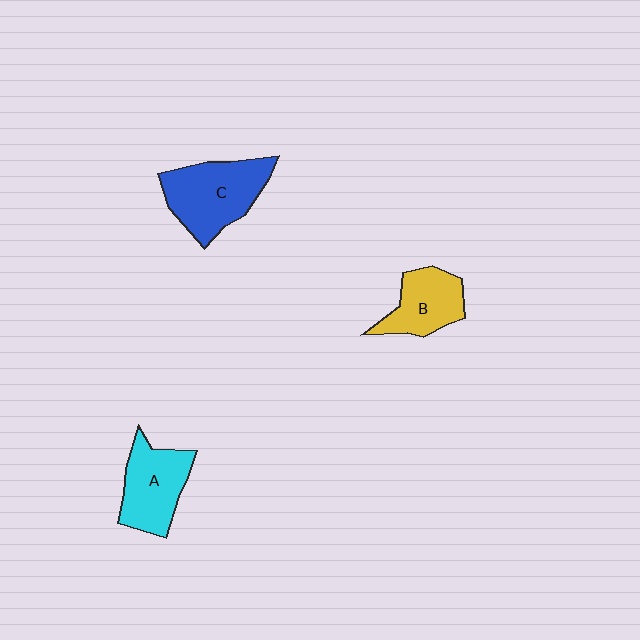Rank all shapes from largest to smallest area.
From largest to smallest: C (blue), A (cyan), B (yellow).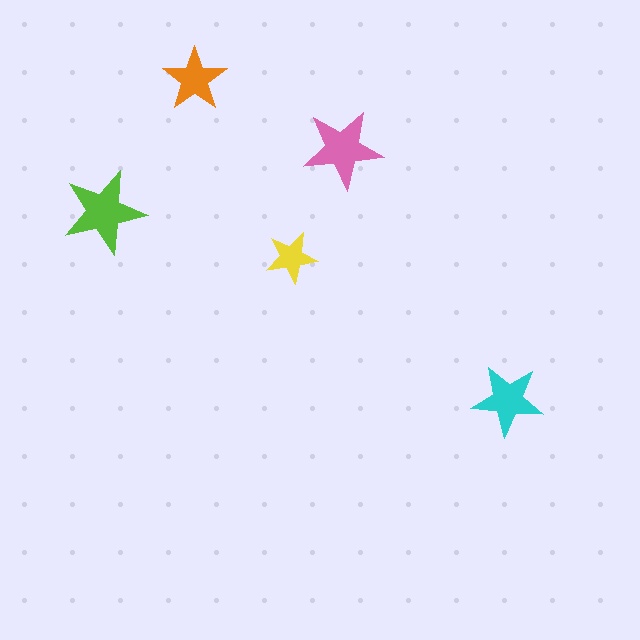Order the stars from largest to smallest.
the lime one, the pink one, the cyan one, the orange one, the yellow one.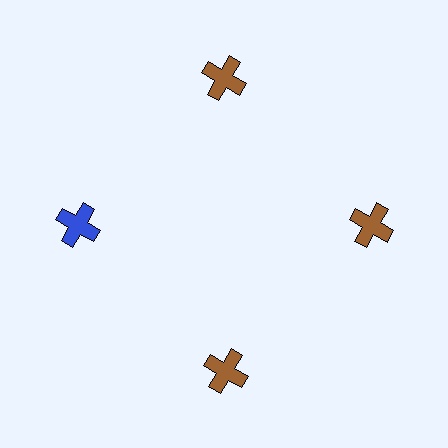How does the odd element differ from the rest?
It has a different color: blue instead of brown.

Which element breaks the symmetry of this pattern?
The blue cross at roughly the 9 o'clock position breaks the symmetry. All other shapes are brown crosses.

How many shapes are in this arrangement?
There are 4 shapes arranged in a ring pattern.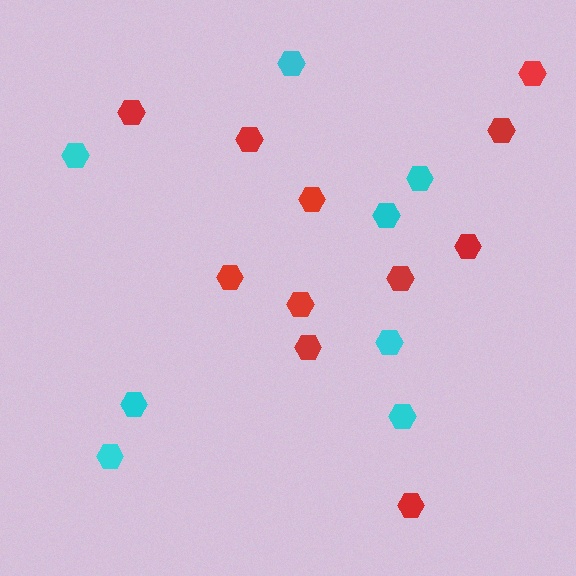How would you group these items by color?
There are 2 groups: one group of red hexagons (11) and one group of cyan hexagons (8).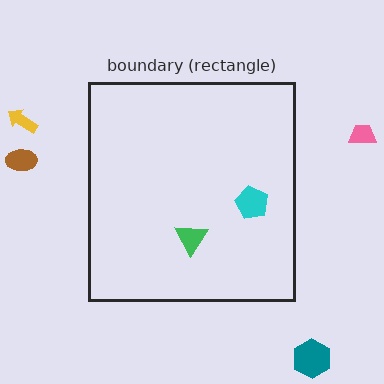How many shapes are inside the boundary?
2 inside, 4 outside.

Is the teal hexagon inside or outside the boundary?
Outside.